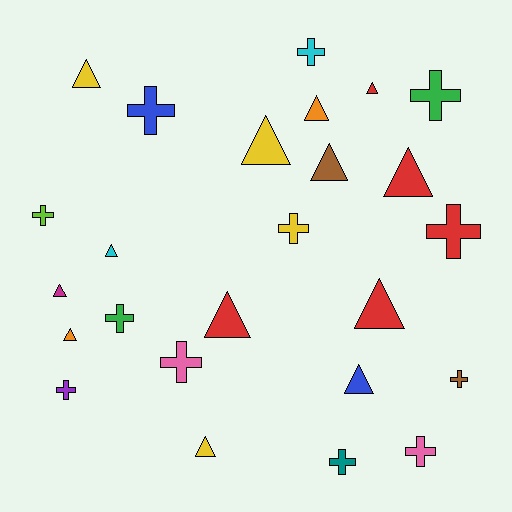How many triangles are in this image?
There are 13 triangles.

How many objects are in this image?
There are 25 objects.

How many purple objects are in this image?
There is 1 purple object.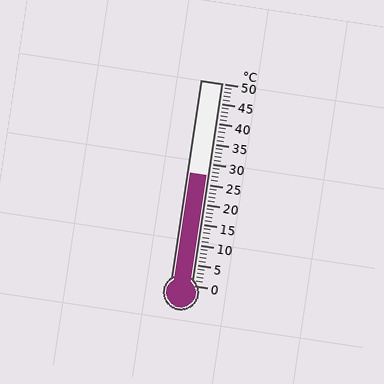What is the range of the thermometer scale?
The thermometer scale ranges from 0°C to 50°C.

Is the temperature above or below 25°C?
The temperature is above 25°C.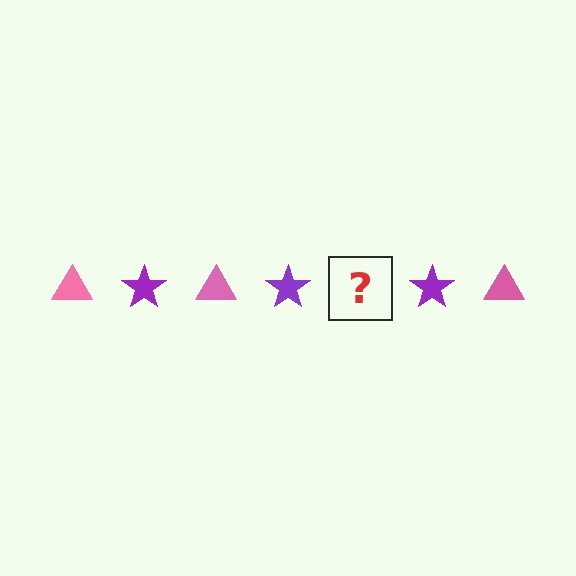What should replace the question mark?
The question mark should be replaced with a pink triangle.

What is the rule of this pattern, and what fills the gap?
The rule is that the pattern alternates between pink triangle and purple star. The gap should be filled with a pink triangle.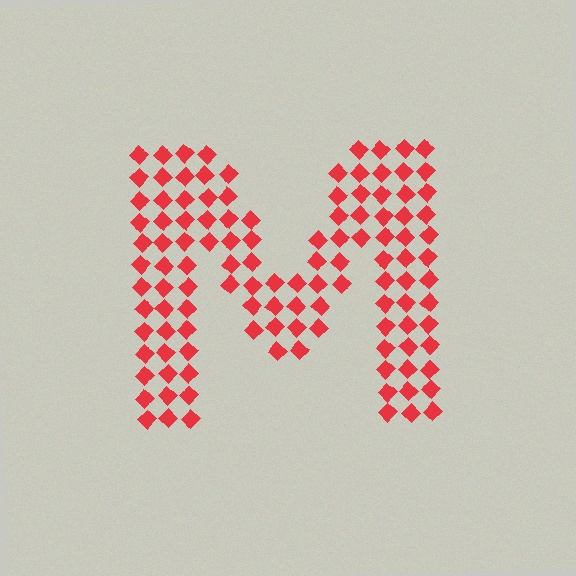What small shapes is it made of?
It is made of small diamonds.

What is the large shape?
The large shape is the letter M.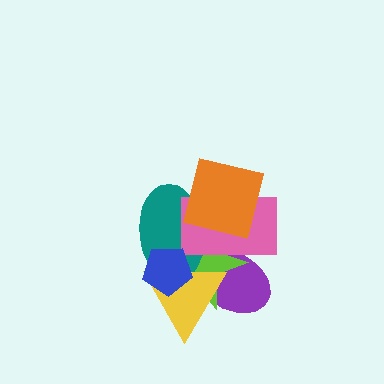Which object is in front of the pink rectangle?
The orange square is in front of the pink rectangle.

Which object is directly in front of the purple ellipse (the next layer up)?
The lime star is directly in front of the purple ellipse.